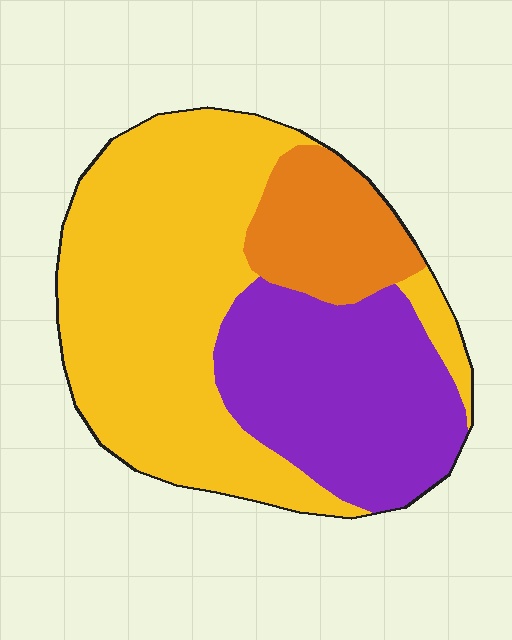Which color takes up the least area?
Orange, at roughly 15%.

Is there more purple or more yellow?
Yellow.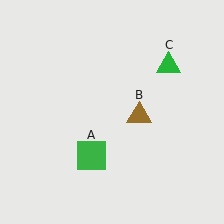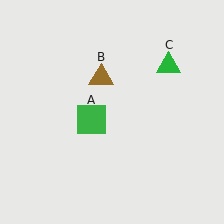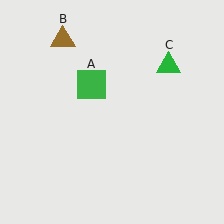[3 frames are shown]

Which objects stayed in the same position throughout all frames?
Green triangle (object C) remained stationary.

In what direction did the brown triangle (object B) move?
The brown triangle (object B) moved up and to the left.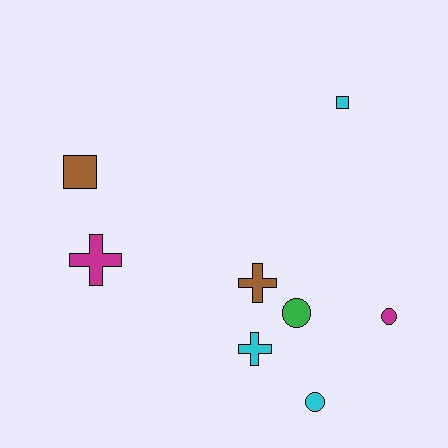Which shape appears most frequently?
Circle, with 3 objects.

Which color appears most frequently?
Cyan, with 3 objects.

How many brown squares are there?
There is 1 brown square.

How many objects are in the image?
There are 8 objects.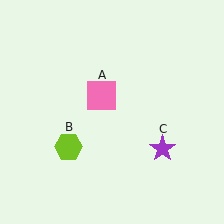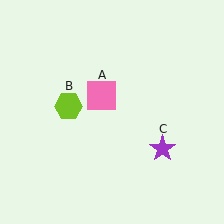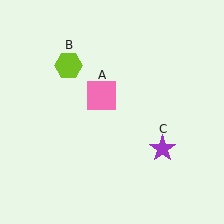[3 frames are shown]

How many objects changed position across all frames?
1 object changed position: lime hexagon (object B).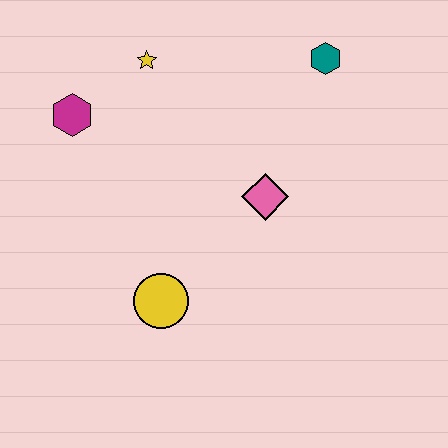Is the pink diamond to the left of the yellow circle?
No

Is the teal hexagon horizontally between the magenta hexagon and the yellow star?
No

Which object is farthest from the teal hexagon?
The yellow circle is farthest from the teal hexagon.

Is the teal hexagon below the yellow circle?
No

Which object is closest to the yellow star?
The magenta hexagon is closest to the yellow star.